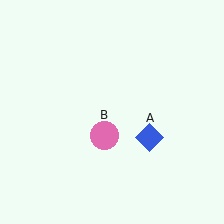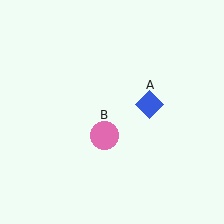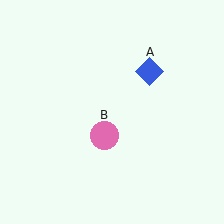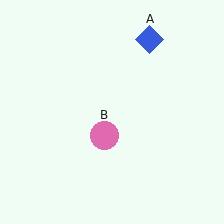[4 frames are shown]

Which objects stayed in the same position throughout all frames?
Pink circle (object B) remained stationary.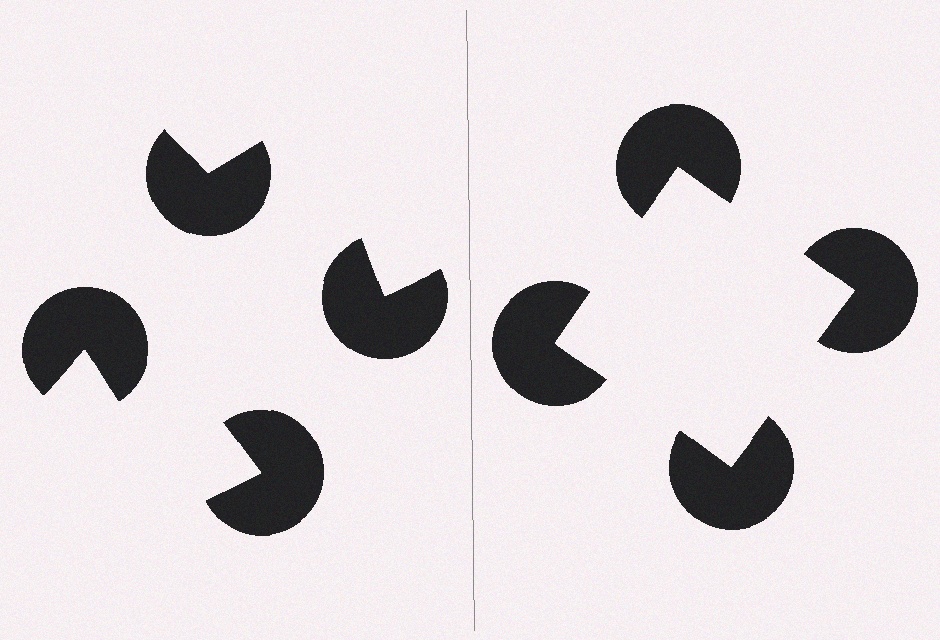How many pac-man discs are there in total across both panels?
8 — 4 on each side.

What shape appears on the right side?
An illusory square.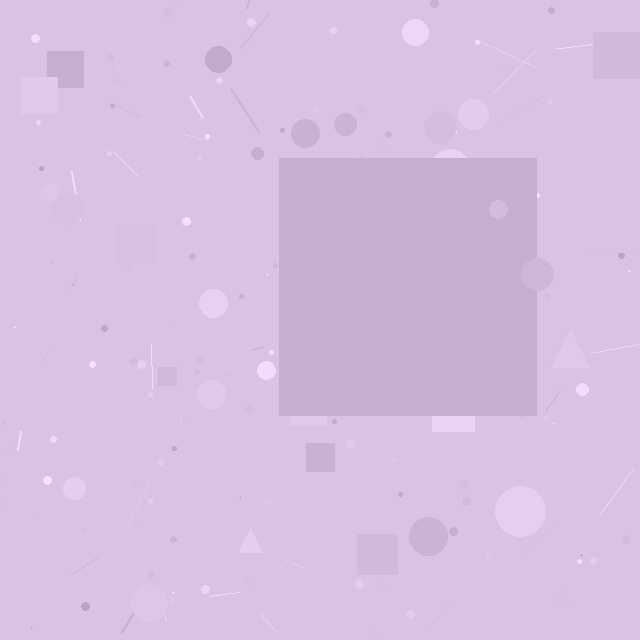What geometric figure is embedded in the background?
A square is embedded in the background.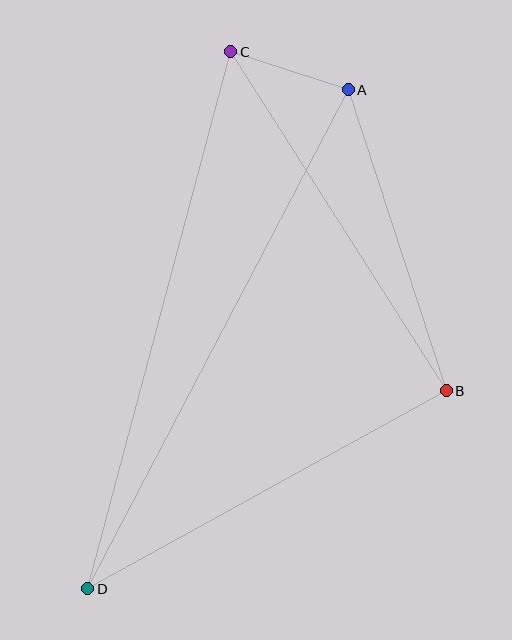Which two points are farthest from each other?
Points A and D are farthest from each other.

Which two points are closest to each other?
Points A and C are closest to each other.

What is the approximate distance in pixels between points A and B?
The distance between A and B is approximately 316 pixels.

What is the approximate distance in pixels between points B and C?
The distance between B and C is approximately 401 pixels.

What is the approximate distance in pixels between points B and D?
The distance between B and D is approximately 410 pixels.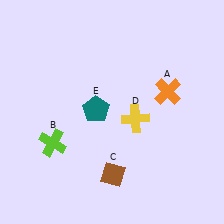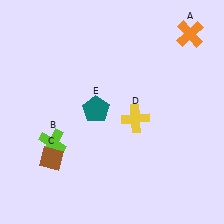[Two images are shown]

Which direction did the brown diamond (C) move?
The brown diamond (C) moved left.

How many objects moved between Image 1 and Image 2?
2 objects moved between the two images.